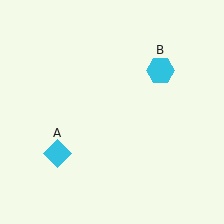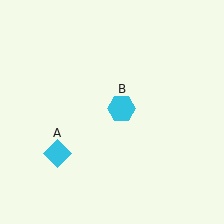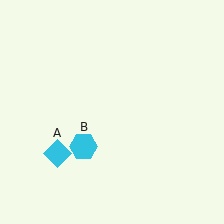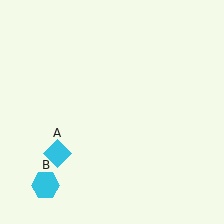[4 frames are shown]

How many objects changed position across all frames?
1 object changed position: cyan hexagon (object B).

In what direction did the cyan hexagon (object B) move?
The cyan hexagon (object B) moved down and to the left.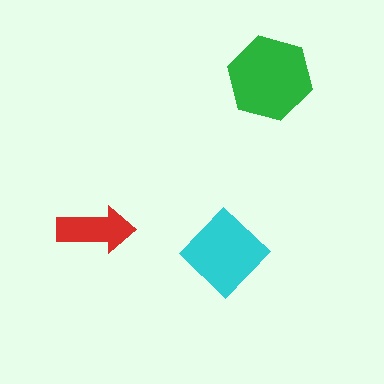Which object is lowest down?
The cyan diamond is bottommost.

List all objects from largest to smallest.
The green hexagon, the cyan diamond, the red arrow.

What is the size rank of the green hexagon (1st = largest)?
1st.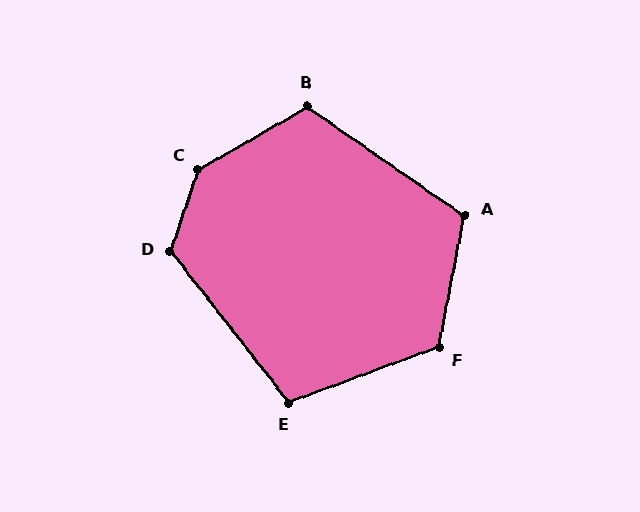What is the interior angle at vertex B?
Approximately 115 degrees (obtuse).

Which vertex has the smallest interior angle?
E, at approximately 108 degrees.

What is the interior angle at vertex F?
Approximately 121 degrees (obtuse).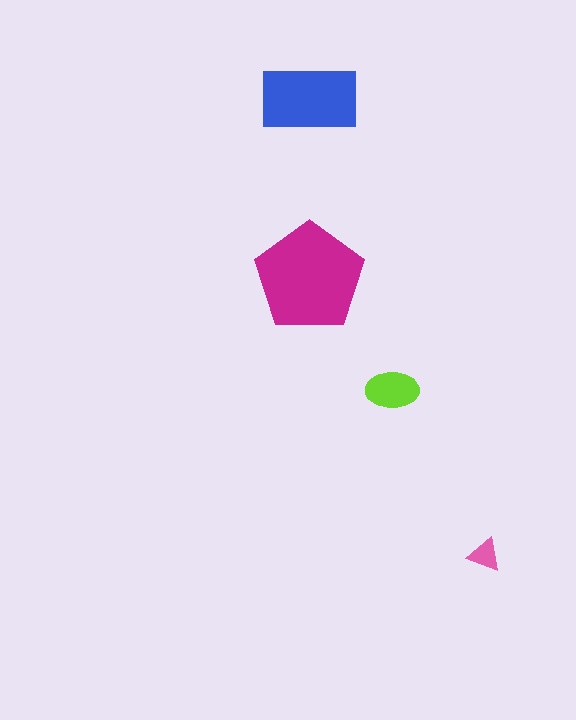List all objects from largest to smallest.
The magenta pentagon, the blue rectangle, the lime ellipse, the pink triangle.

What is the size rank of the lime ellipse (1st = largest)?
3rd.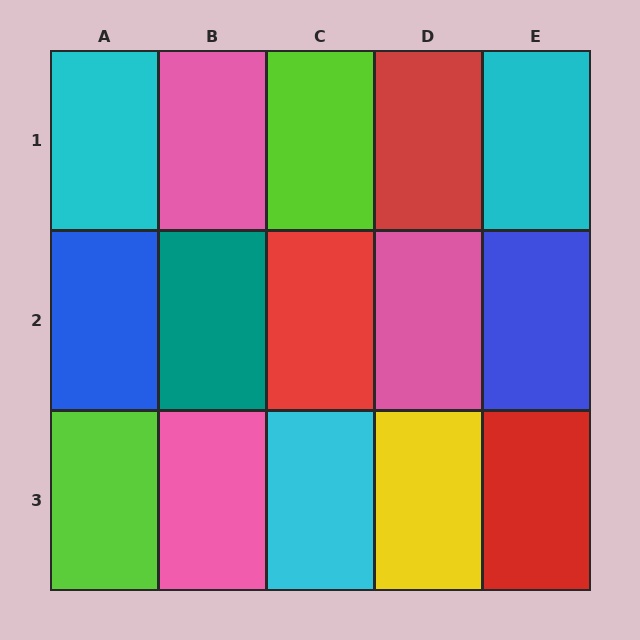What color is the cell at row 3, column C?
Cyan.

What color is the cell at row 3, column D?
Yellow.